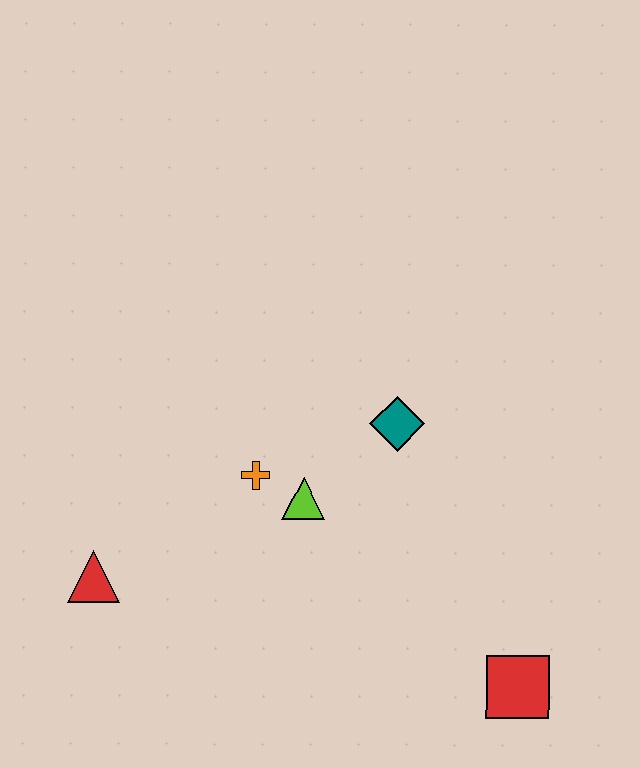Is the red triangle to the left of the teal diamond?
Yes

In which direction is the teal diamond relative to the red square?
The teal diamond is above the red square.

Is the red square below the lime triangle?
Yes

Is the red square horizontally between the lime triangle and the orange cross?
No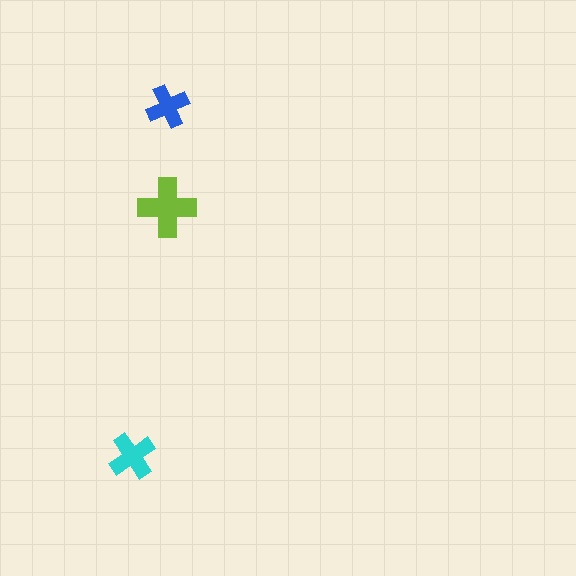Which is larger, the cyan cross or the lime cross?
The lime one.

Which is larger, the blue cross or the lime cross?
The lime one.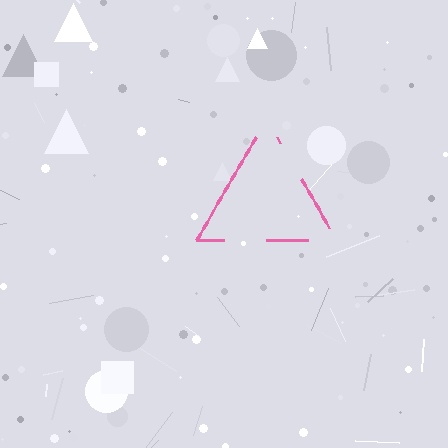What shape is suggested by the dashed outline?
The dashed outline suggests a triangle.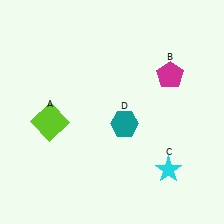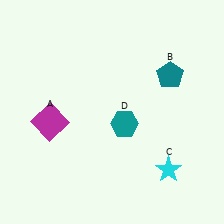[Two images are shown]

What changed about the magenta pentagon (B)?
In Image 1, B is magenta. In Image 2, it changed to teal.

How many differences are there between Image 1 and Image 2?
There are 2 differences between the two images.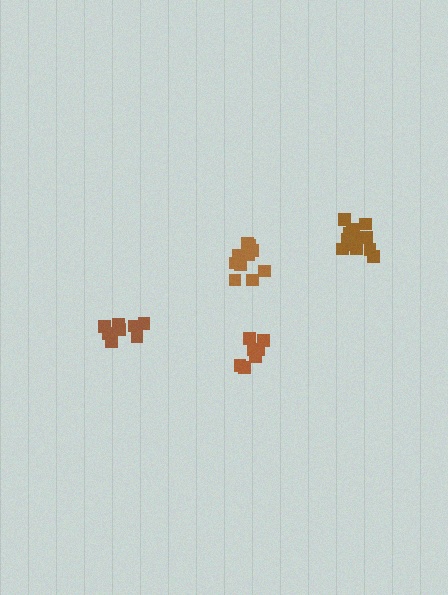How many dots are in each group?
Group 1: 7 dots, Group 2: 13 dots, Group 3: 8 dots, Group 4: 10 dots (38 total).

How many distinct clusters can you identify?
There are 4 distinct clusters.